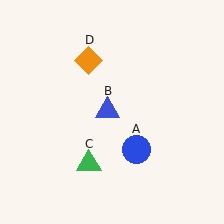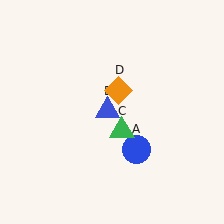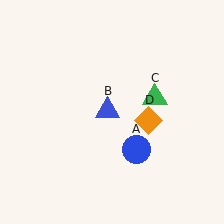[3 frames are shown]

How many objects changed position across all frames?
2 objects changed position: green triangle (object C), orange diamond (object D).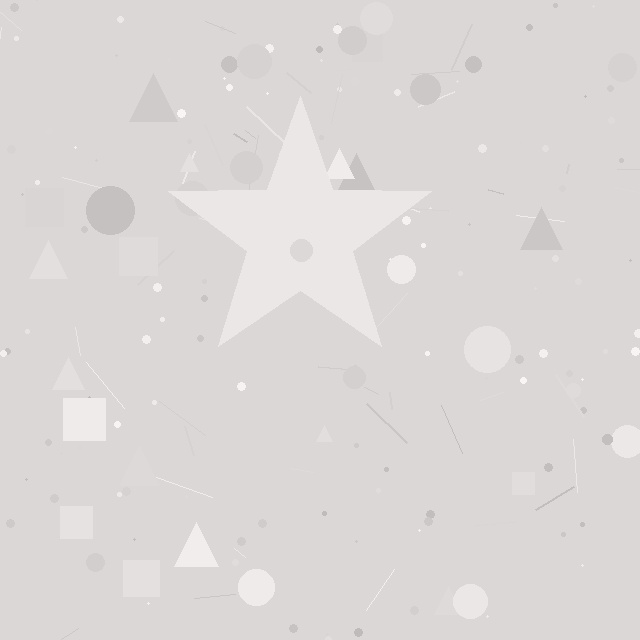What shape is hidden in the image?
A star is hidden in the image.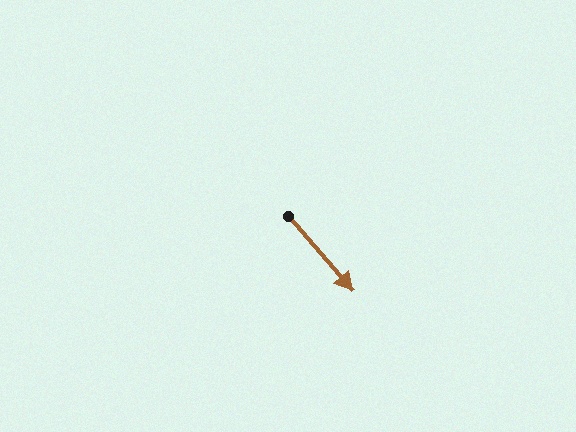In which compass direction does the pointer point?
Southeast.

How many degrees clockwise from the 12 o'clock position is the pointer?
Approximately 139 degrees.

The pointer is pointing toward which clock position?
Roughly 5 o'clock.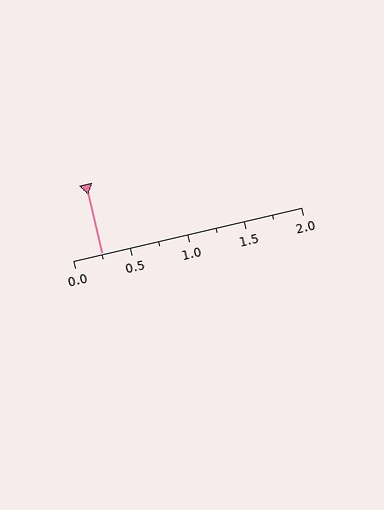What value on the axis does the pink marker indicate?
The marker indicates approximately 0.25.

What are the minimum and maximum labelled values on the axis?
The axis runs from 0.0 to 2.0.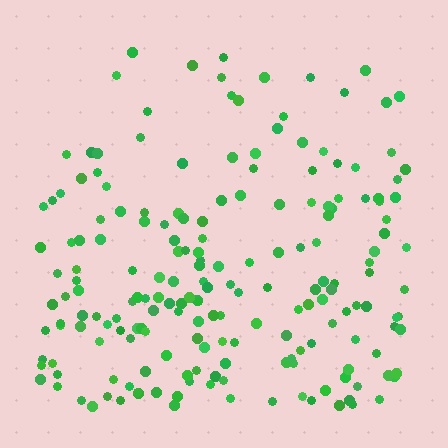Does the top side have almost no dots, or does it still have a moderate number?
Still a moderate number, just noticeably fewer than the bottom.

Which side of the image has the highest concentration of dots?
The bottom.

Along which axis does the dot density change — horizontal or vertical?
Vertical.